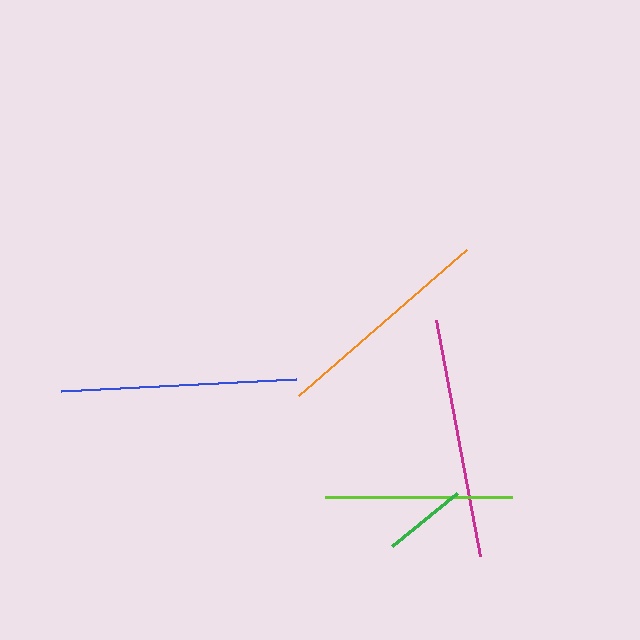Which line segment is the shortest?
The green line is the shortest at approximately 84 pixels.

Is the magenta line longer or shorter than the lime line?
The magenta line is longer than the lime line.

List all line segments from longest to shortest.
From longest to shortest: magenta, blue, orange, lime, green.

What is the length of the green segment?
The green segment is approximately 84 pixels long.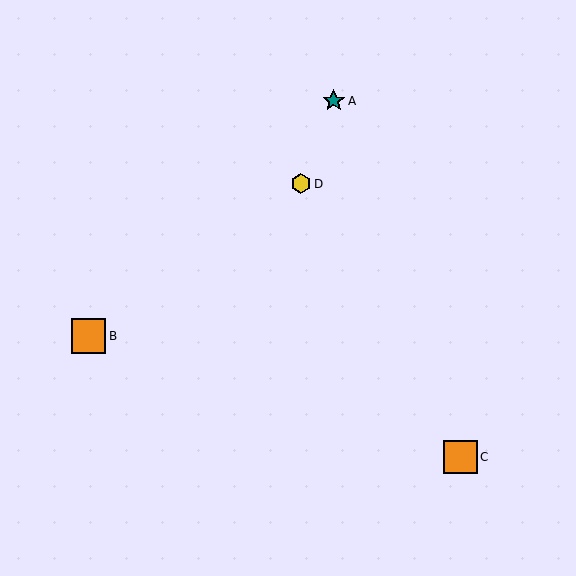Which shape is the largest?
The orange square (labeled B) is the largest.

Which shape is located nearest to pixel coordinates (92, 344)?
The orange square (labeled B) at (89, 336) is nearest to that location.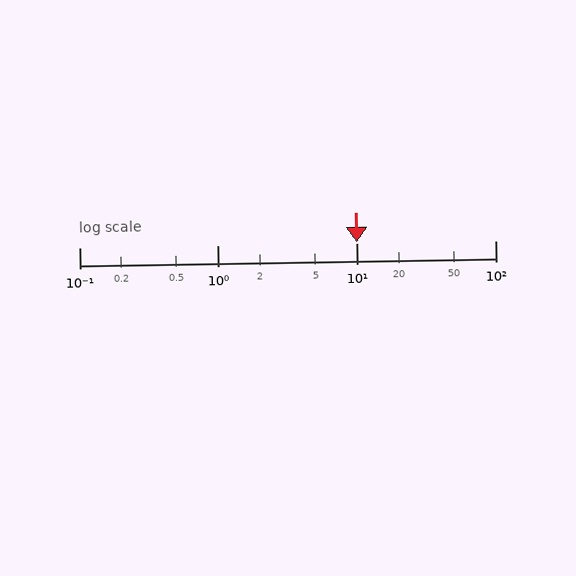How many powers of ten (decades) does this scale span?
The scale spans 3 decades, from 0.1 to 100.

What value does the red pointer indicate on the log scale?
The pointer indicates approximately 10.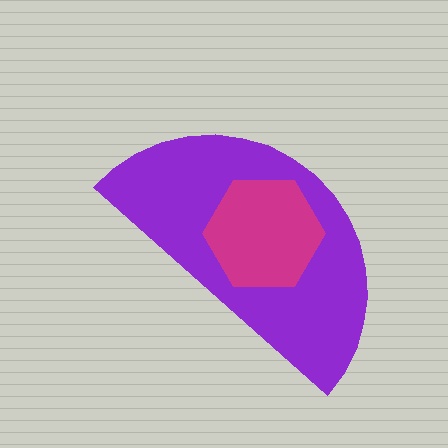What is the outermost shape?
The purple semicircle.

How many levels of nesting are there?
2.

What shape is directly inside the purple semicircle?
The magenta hexagon.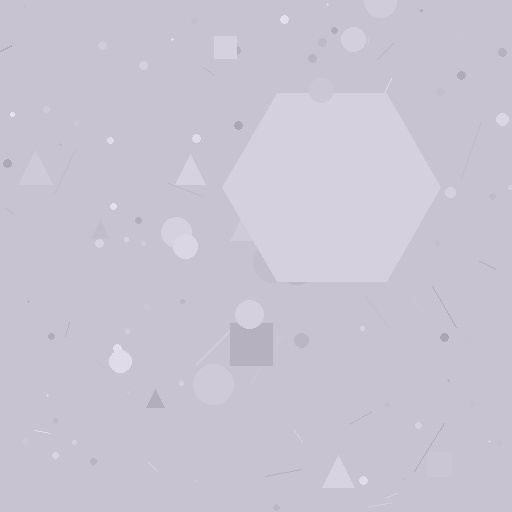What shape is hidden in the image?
A hexagon is hidden in the image.